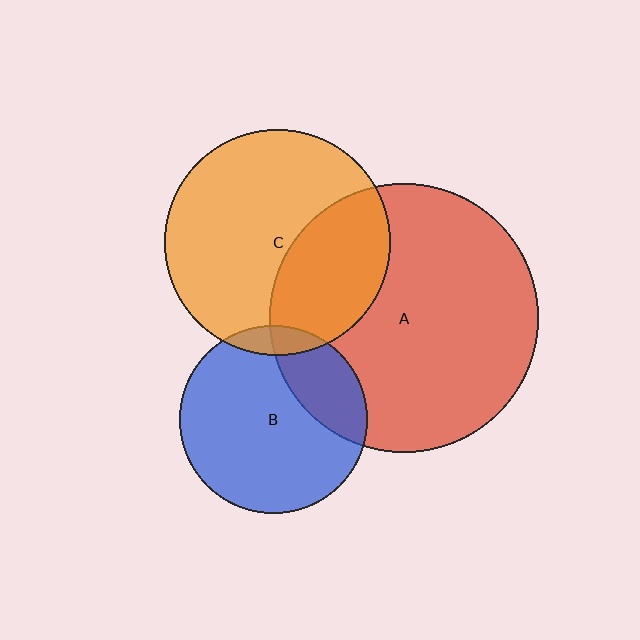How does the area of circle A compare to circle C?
Approximately 1.4 times.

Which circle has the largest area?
Circle A (red).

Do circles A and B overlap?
Yes.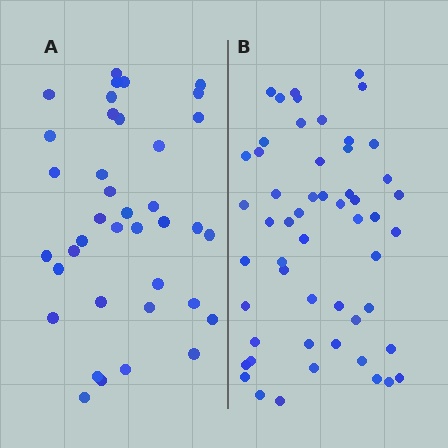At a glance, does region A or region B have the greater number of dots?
Region B (the right region) has more dots.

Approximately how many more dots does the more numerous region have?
Region B has approximately 15 more dots than region A.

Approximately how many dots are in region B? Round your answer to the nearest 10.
About 50 dots. (The exact count is 54, which rounds to 50.)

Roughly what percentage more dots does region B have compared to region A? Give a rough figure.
About 40% more.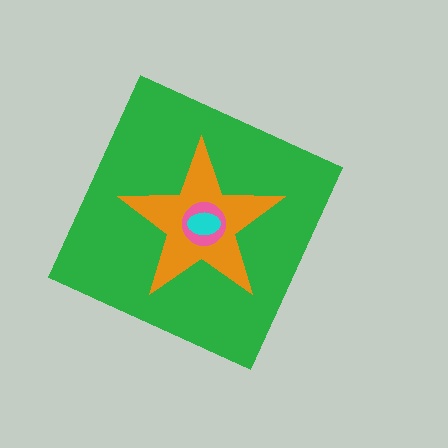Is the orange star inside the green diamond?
Yes.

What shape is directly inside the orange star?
The pink circle.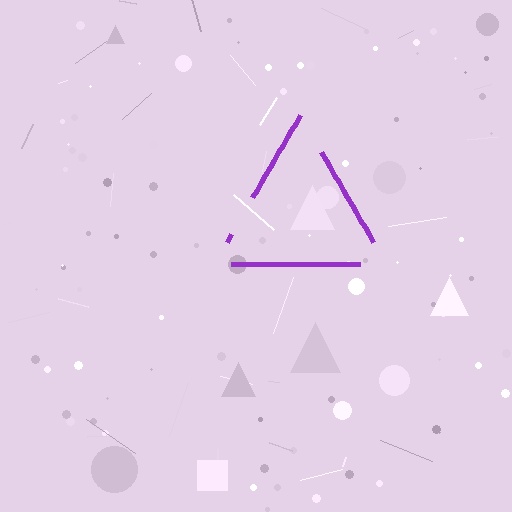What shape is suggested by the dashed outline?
The dashed outline suggests a triangle.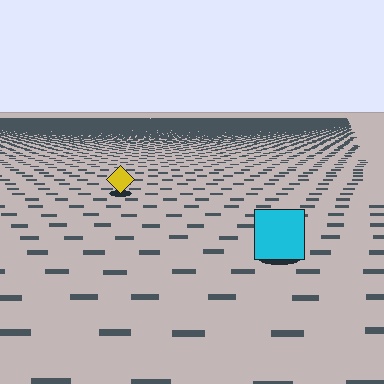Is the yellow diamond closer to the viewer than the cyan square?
No. The cyan square is closer — you can tell from the texture gradient: the ground texture is coarser near it.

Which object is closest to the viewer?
The cyan square is closest. The texture marks near it are larger and more spread out.